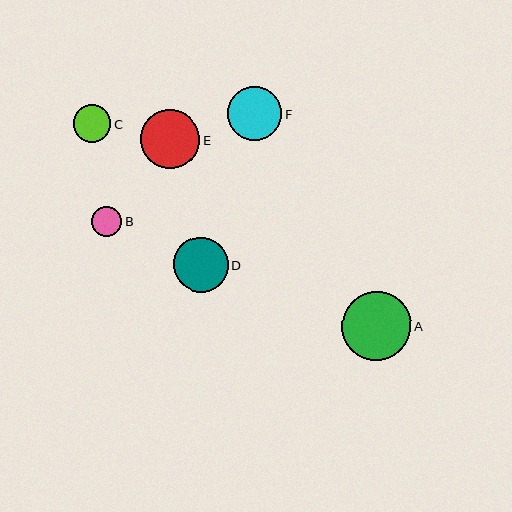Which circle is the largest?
Circle A is the largest with a size of approximately 69 pixels.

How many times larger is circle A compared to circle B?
Circle A is approximately 2.3 times the size of circle B.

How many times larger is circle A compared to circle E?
Circle A is approximately 1.2 times the size of circle E.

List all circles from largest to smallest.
From largest to smallest: A, E, D, F, C, B.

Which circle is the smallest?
Circle B is the smallest with a size of approximately 30 pixels.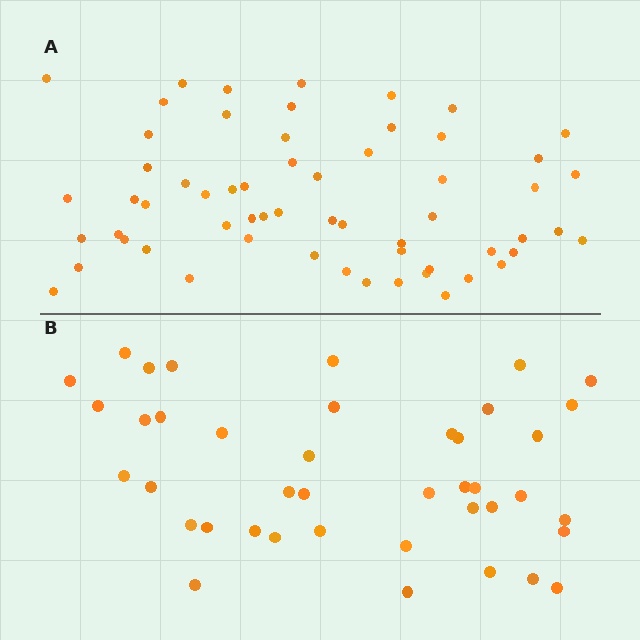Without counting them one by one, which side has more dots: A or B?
Region A (the top region) has more dots.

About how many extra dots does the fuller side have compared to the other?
Region A has approximately 20 more dots than region B.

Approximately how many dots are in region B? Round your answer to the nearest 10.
About 40 dots. (The exact count is 41, which rounds to 40.)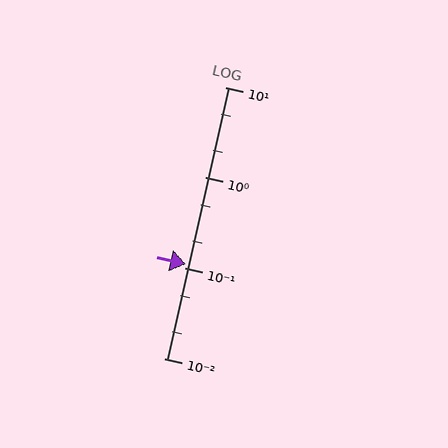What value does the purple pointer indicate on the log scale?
The pointer indicates approximately 0.11.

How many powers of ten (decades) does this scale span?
The scale spans 3 decades, from 0.01 to 10.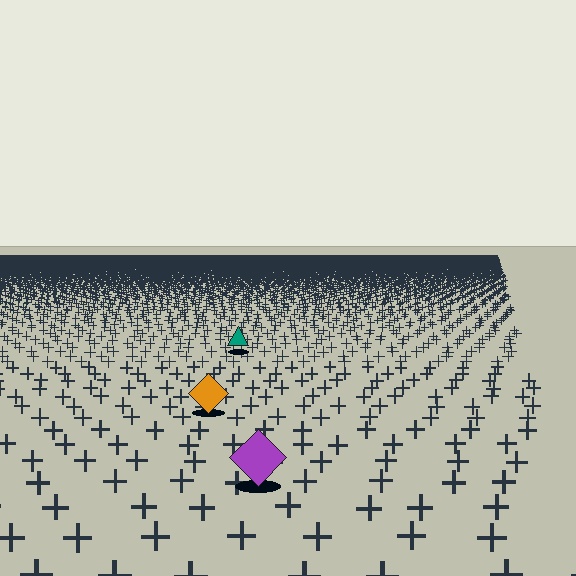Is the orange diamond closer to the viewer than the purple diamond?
No. The purple diamond is closer — you can tell from the texture gradient: the ground texture is coarser near it.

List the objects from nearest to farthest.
From nearest to farthest: the purple diamond, the orange diamond, the teal triangle.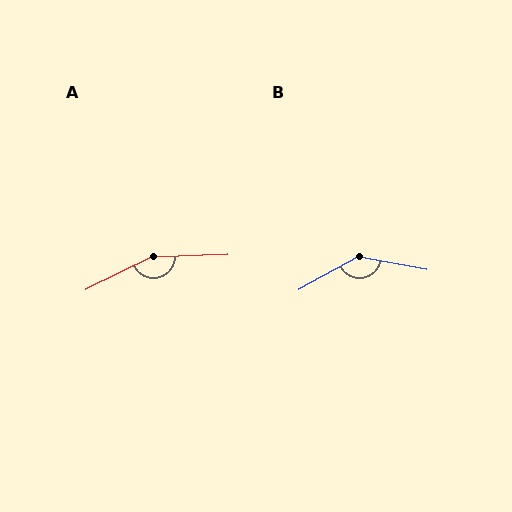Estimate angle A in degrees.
Approximately 155 degrees.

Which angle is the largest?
A, at approximately 155 degrees.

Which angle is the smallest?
B, at approximately 141 degrees.